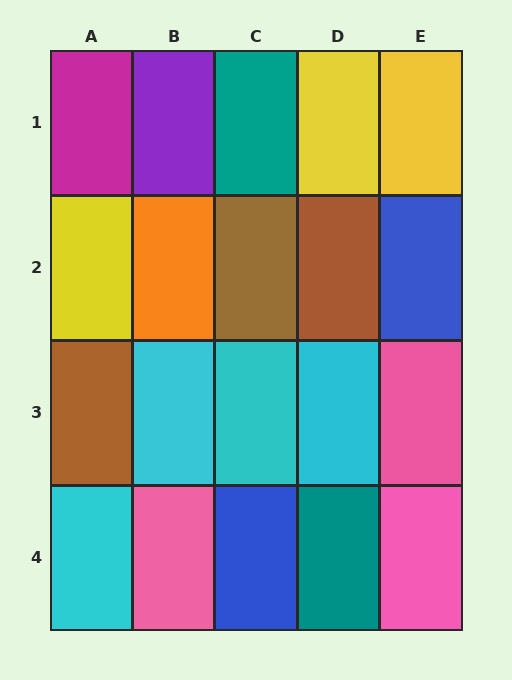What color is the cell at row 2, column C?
Brown.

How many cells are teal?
2 cells are teal.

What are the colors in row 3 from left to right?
Brown, cyan, cyan, cyan, pink.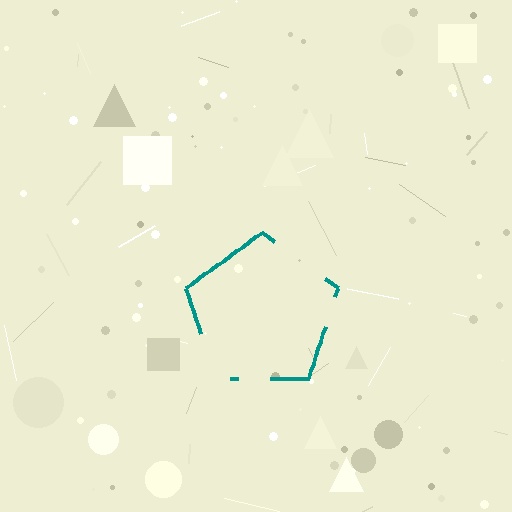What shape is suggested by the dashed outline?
The dashed outline suggests a pentagon.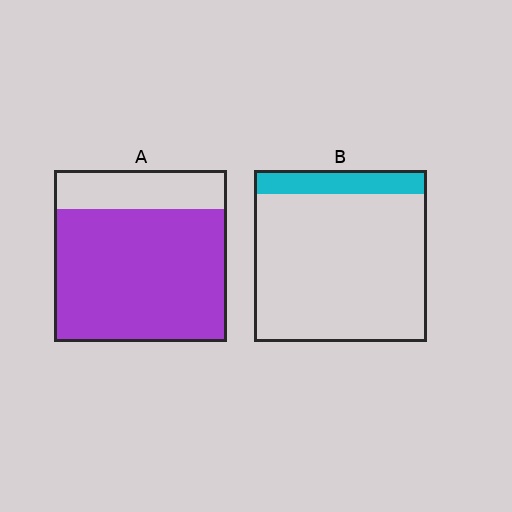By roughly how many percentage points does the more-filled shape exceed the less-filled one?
By roughly 65 percentage points (A over B).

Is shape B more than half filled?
No.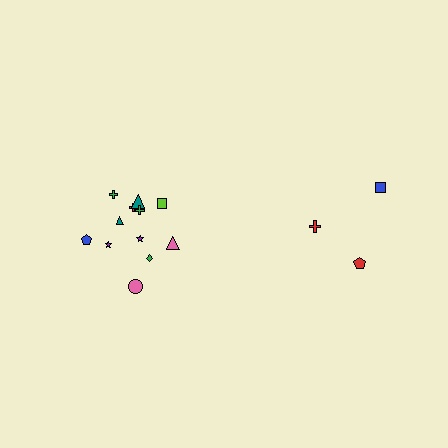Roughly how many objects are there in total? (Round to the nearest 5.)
Roughly 15 objects in total.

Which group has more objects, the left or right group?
The left group.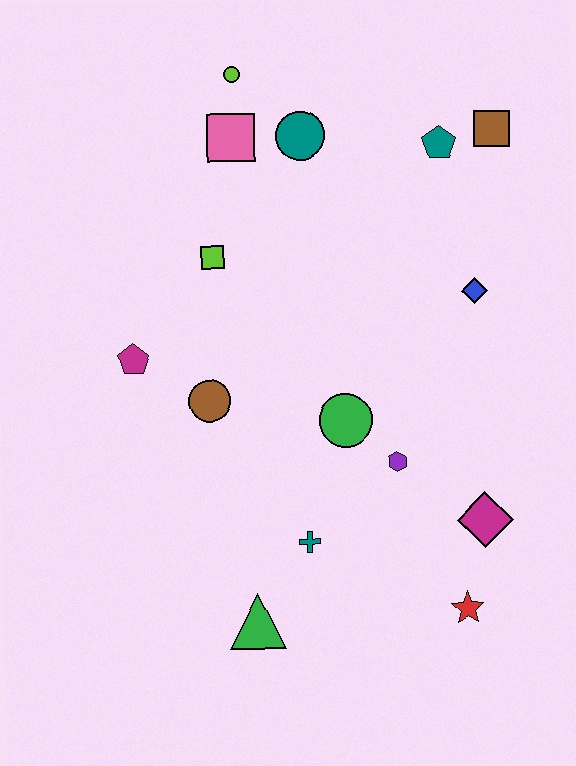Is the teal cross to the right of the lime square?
Yes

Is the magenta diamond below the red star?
No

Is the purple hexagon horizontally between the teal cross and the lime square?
No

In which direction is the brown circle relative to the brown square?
The brown circle is to the left of the brown square.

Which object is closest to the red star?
The magenta diamond is closest to the red star.